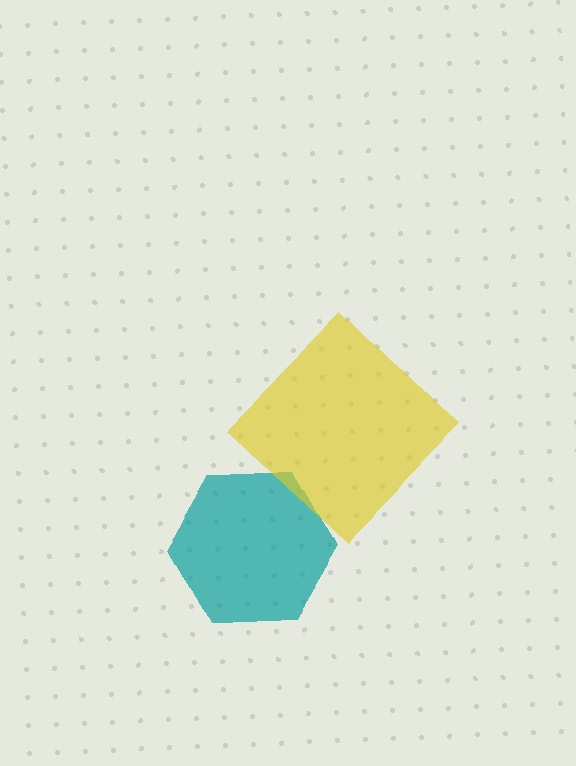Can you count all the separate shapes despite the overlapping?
Yes, there are 2 separate shapes.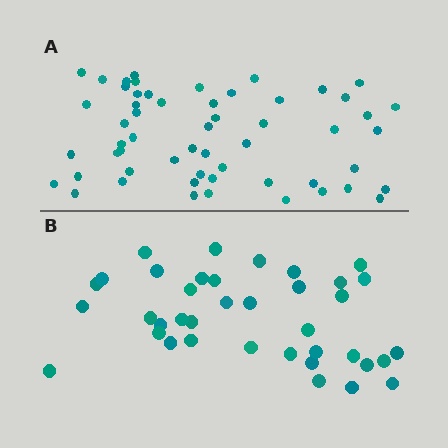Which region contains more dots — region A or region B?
Region A (the top region) has more dots.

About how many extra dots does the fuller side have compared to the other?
Region A has approximately 20 more dots than region B.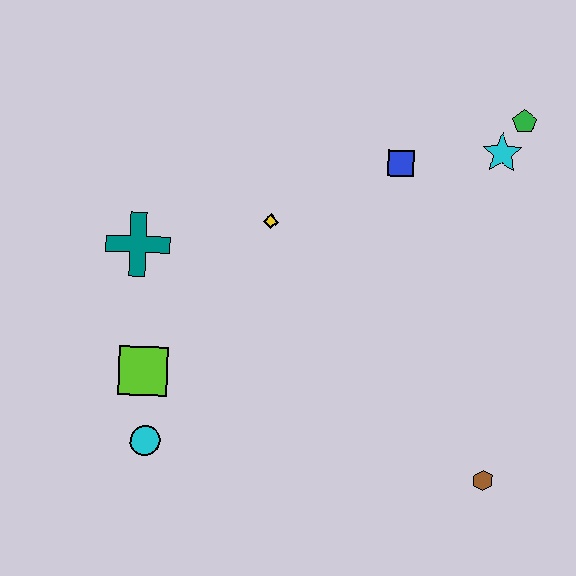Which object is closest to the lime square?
The cyan circle is closest to the lime square.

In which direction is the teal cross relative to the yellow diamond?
The teal cross is to the left of the yellow diamond.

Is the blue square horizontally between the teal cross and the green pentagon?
Yes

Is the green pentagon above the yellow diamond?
Yes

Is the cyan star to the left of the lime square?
No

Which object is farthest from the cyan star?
The cyan circle is farthest from the cyan star.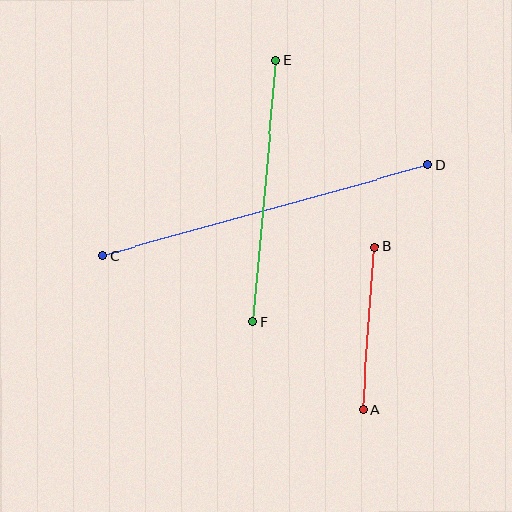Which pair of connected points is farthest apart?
Points C and D are farthest apart.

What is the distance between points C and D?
The distance is approximately 337 pixels.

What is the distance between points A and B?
The distance is approximately 163 pixels.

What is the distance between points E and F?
The distance is approximately 263 pixels.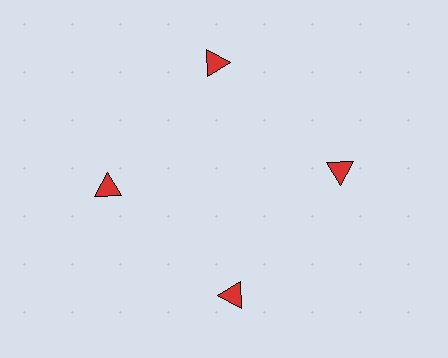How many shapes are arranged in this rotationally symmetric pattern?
There are 4 shapes, arranged in 4 groups of 1.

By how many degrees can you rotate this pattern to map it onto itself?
The pattern maps onto itself every 90 degrees of rotation.